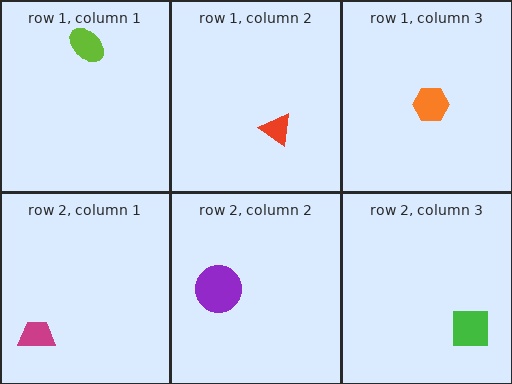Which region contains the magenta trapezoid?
The row 2, column 1 region.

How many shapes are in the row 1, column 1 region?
1.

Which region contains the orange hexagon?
The row 1, column 3 region.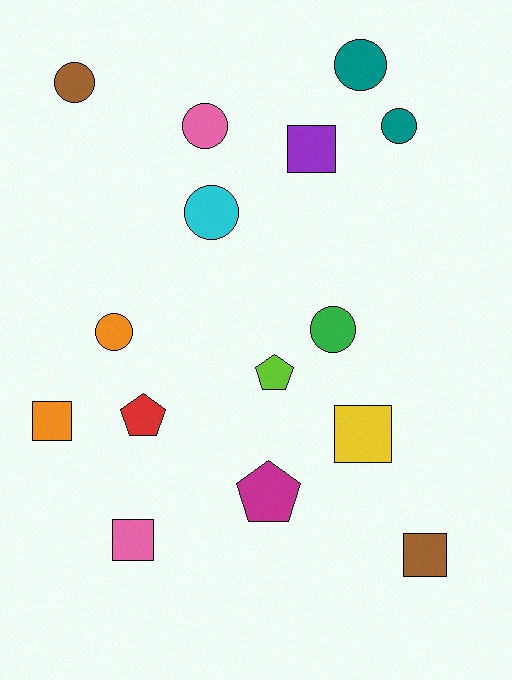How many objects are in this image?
There are 15 objects.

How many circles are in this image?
There are 7 circles.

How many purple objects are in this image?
There is 1 purple object.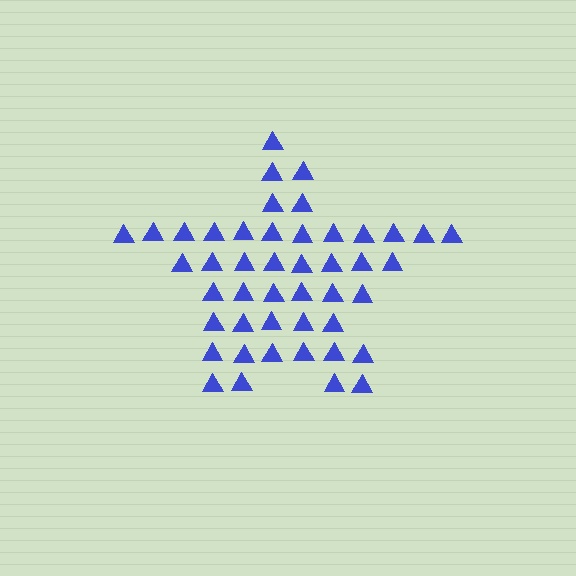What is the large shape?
The large shape is a star.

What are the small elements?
The small elements are triangles.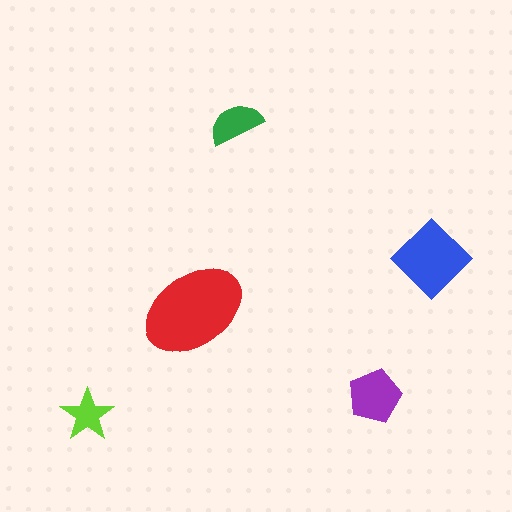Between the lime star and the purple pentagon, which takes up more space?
The purple pentagon.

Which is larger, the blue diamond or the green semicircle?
The blue diamond.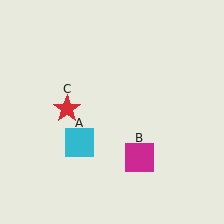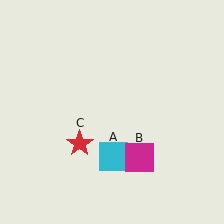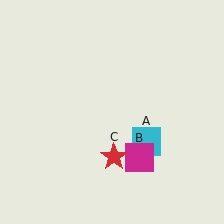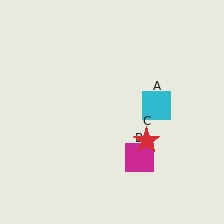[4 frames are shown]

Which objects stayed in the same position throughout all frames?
Magenta square (object B) remained stationary.